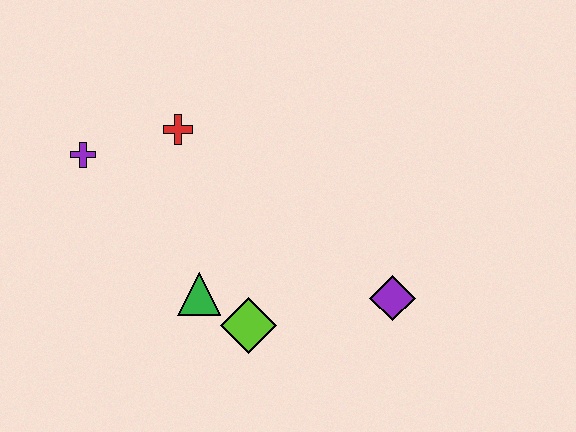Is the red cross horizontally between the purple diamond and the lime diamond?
No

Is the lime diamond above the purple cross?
No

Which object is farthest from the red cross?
The purple diamond is farthest from the red cross.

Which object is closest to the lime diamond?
The green triangle is closest to the lime diamond.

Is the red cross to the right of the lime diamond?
No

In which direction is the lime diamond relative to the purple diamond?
The lime diamond is to the left of the purple diamond.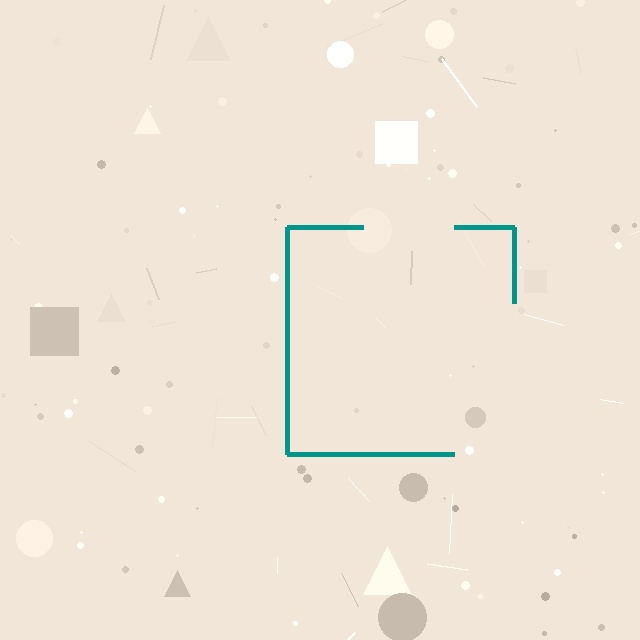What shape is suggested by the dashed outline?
The dashed outline suggests a square.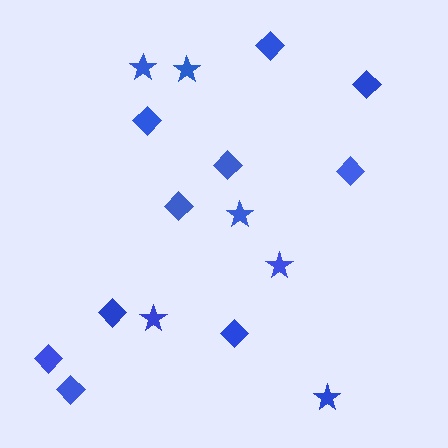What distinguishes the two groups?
There are 2 groups: one group of diamonds (10) and one group of stars (6).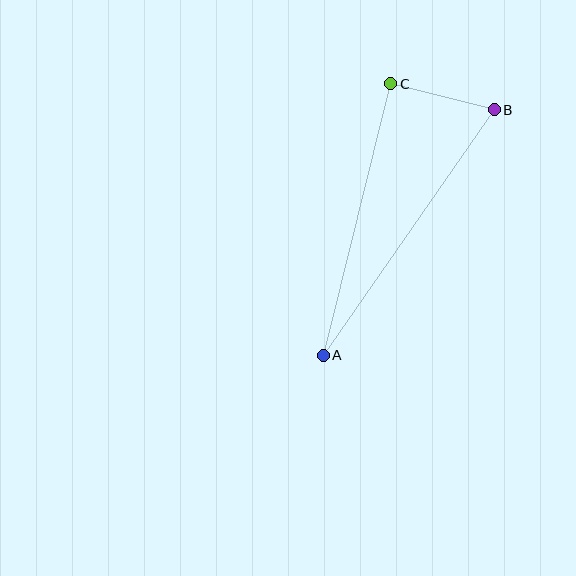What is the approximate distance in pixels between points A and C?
The distance between A and C is approximately 280 pixels.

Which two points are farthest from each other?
Points A and B are farthest from each other.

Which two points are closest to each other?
Points B and C are closest to each other.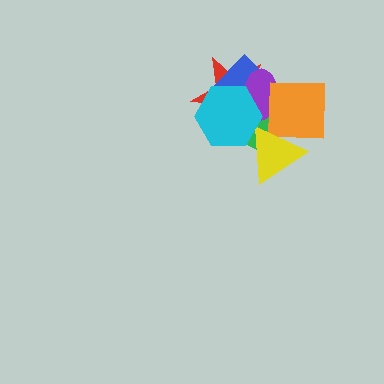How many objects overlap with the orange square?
5 objects overlap with the orange square.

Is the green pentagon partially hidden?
Yes, it is partially covered by another shape.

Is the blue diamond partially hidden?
Yes, it is partially covered by another shape.